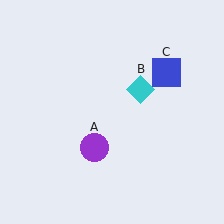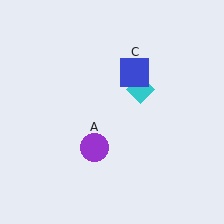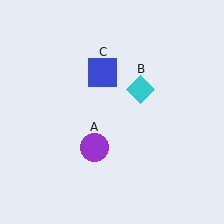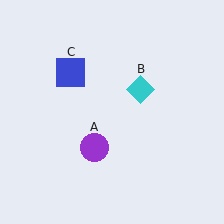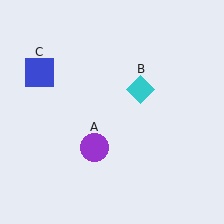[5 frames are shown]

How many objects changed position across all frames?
1 object changed position: blue square (object C).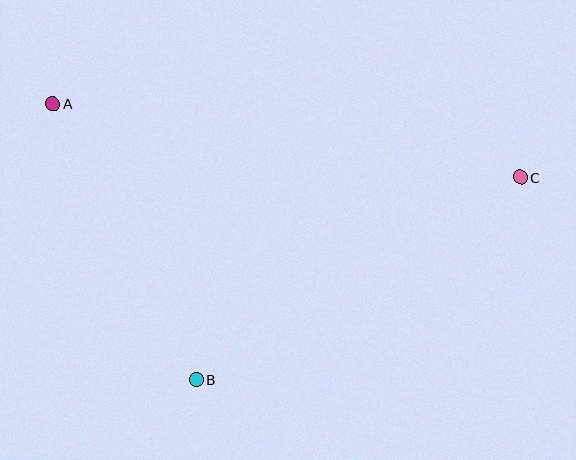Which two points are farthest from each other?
Points A and C are farthest from each other.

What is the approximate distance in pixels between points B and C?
The distance between B and C is approximately 381 pixels.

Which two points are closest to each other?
Points A and B are closest to each other.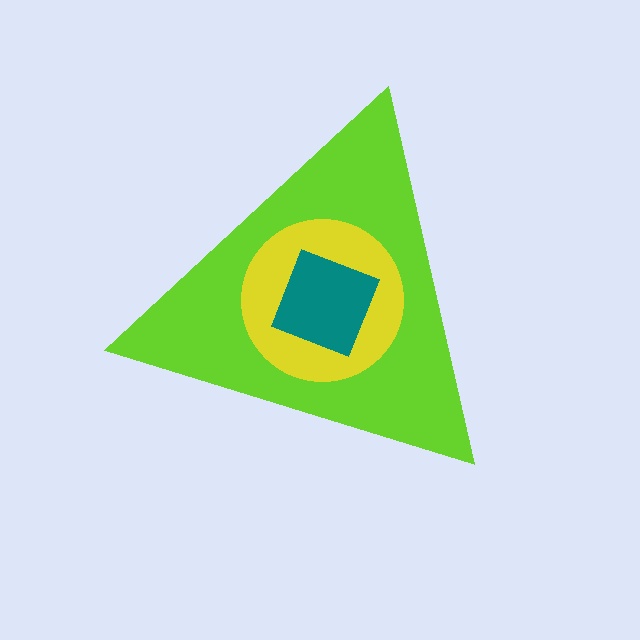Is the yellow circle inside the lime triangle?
Yes.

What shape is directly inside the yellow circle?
The teal square.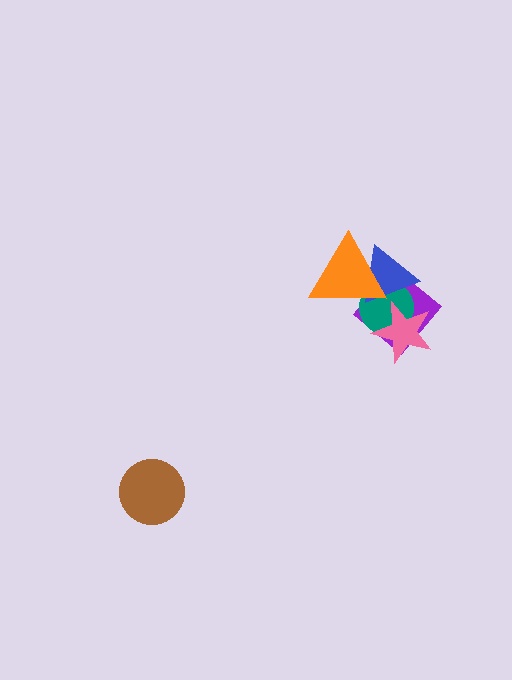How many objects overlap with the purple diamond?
4 objects overlap with the purple diamond.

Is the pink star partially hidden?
No, no other shape covers it.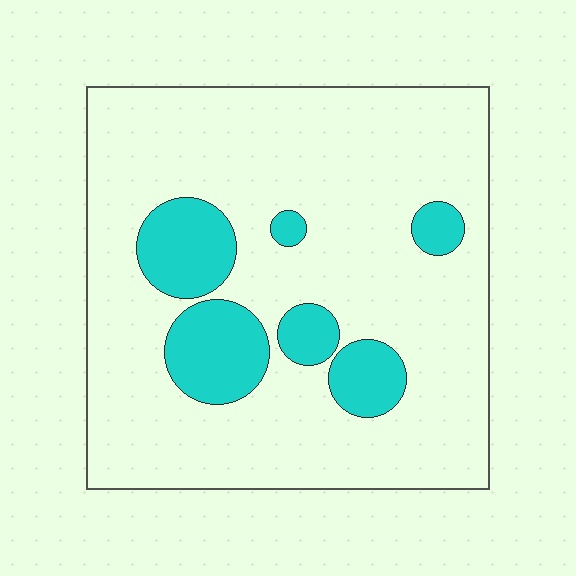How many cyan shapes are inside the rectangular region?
6.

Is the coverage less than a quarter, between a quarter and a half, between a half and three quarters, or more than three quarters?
Less than a quarter.